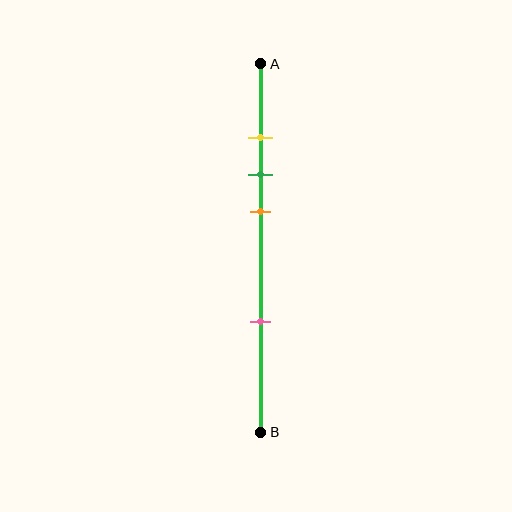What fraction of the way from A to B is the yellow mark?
The yellow mark is approximately 20% (0.2) of the way from A to B.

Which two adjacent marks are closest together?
The yellow and green marks are the closest adjacent pair.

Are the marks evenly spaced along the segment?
No, the marks are not evenly spaced.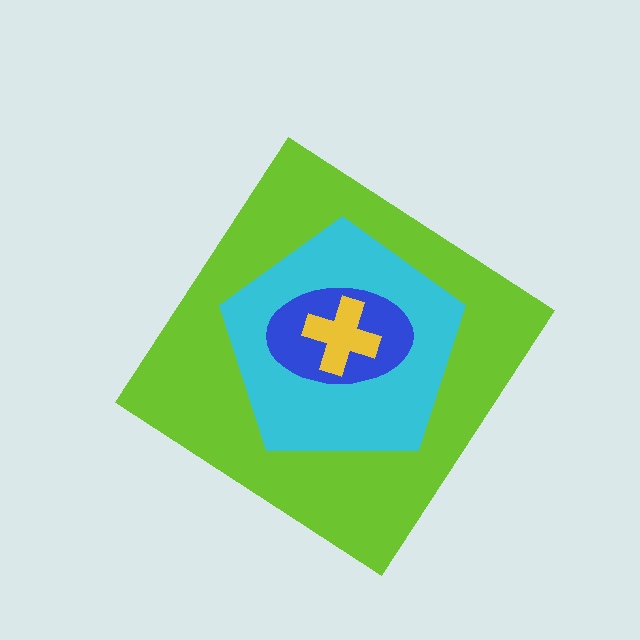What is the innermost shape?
The yellow cross.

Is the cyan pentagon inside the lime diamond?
Yes.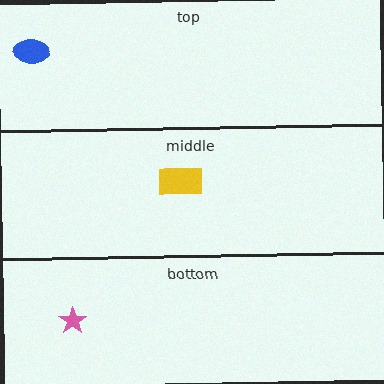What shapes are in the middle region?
The yellow rectangle.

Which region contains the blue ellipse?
The top region.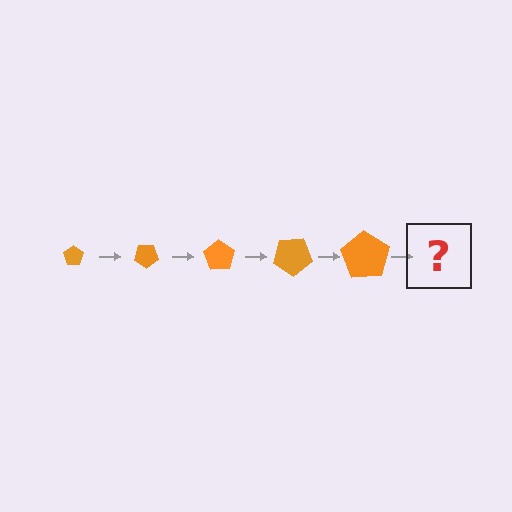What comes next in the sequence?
The next element should be a pentagon, larger than the previous one and rotated 175 degrees from the start.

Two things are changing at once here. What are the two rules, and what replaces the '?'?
The two rules are that the pentagon grows larger each step and it rotates 35 degrees each step. The '?' should be a pentagon, larger than the previous one and rotated 175 degrees from the start.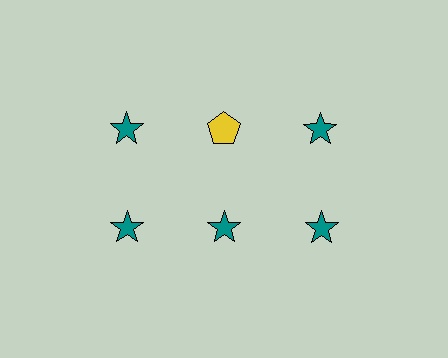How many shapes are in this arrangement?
There are 6 shapes arranged in a grid pattern.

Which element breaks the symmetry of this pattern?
The yellow pentagon in the top row, second from left column breaks the symmetry. All other shapes are teal stars.